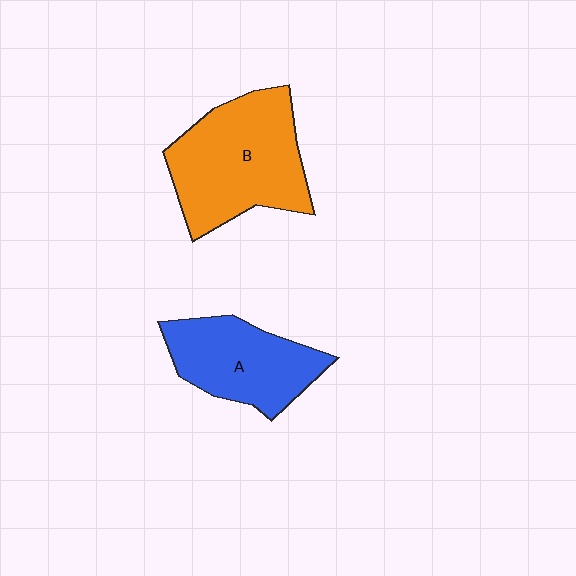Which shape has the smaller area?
Shape A (blue).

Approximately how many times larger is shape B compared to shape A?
Approximately 1.4 times.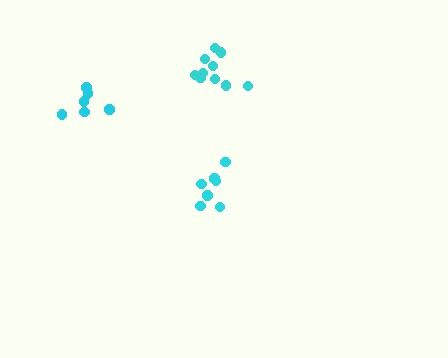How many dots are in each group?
Group 1: 10 dots, Group 2: 7 dots, Group 3: 6 dots (23 total).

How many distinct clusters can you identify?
There are 3 distinct clusters.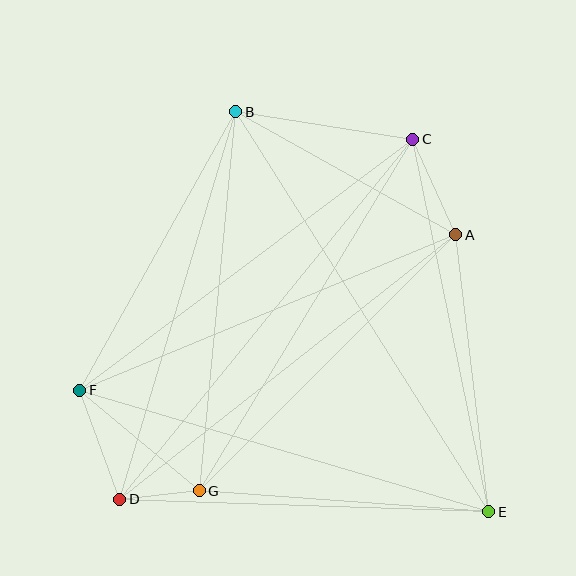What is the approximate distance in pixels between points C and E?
The distance between C and E is approximately 380 pixels.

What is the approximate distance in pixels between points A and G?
The distance between A and G is approximately 362 pixels.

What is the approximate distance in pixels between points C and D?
The distance between C and D is approximately 464 pixels.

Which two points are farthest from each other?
Points B and E are farthest from each other.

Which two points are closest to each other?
Points D and G are closest to each other.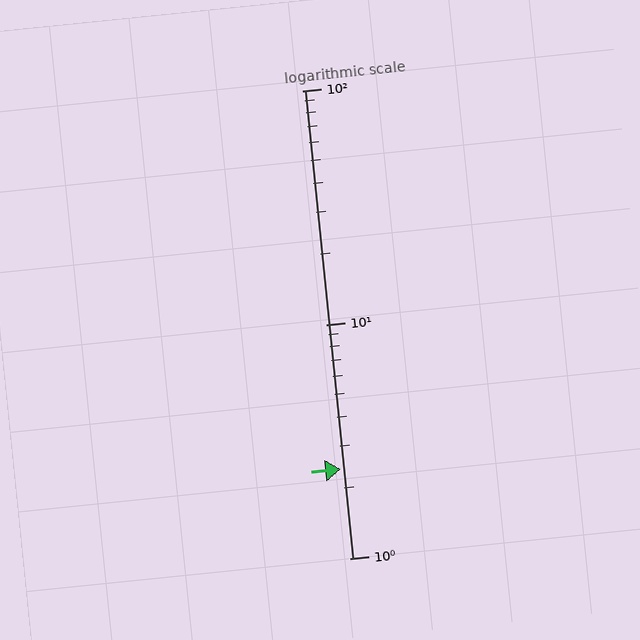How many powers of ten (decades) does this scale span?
The scale spans 2 decades, from 1 to 100.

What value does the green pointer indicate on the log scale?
The pointer indicates approximately 2.4.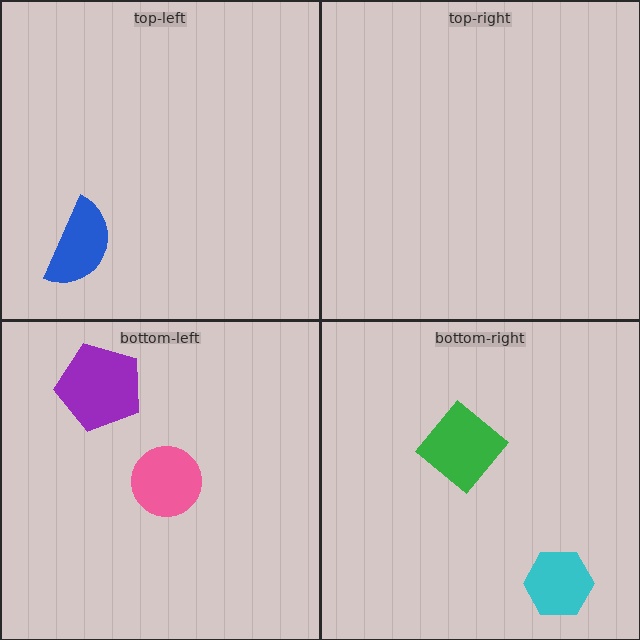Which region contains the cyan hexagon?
The bottom-right region.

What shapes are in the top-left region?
The blue semicircle.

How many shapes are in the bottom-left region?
2.